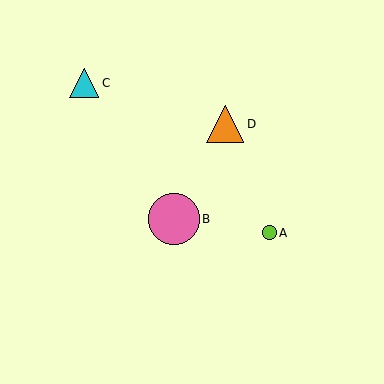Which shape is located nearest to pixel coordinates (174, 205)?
The pink circle (labeled B) at (174, 219) is nearest to that location.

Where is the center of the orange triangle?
The center of the orange triangle is at (225, 124).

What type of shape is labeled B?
Shape B is a pink circle.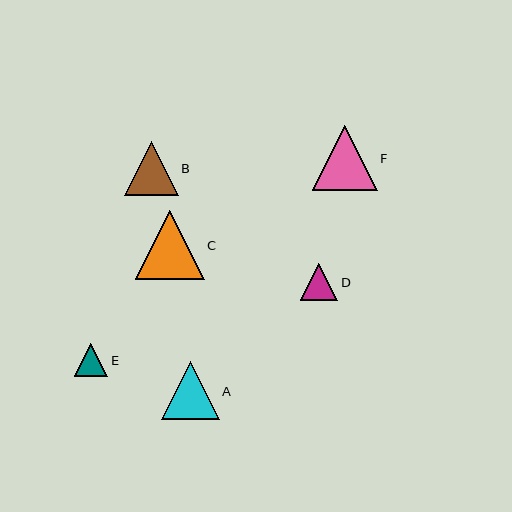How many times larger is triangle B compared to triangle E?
Triangle B is approximately 1.6 times the size of triangle E.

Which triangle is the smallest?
Triangle E is the smallest with a size of approximately 34 pixels.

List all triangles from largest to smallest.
From largest to smallest: C, F, A, B, D, E.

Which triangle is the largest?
Triangle C is the largest with a size of approximately 69 pixels.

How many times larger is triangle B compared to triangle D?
Triangle B is approximately 1.4 times the size of triangle D.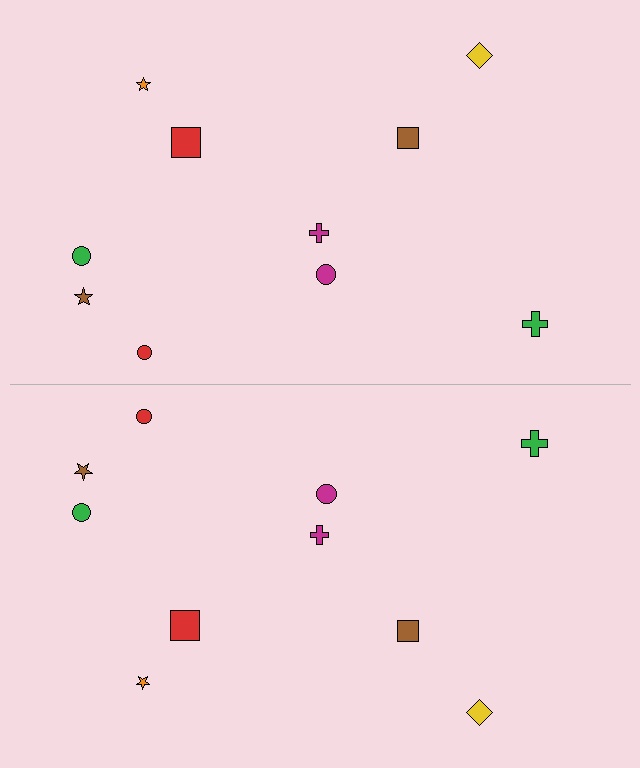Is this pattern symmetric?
Yes, this pattern has bilateral (reflection) symmetry.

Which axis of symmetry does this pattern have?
The pattern has a horizontal axis of symmetry running through the center of the image.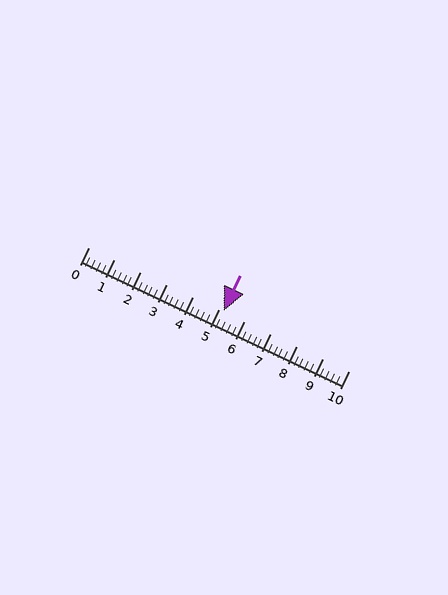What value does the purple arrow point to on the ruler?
The purple arrow points to approximately 5.2.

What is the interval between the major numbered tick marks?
The major tick marks are spaced 1 units apart.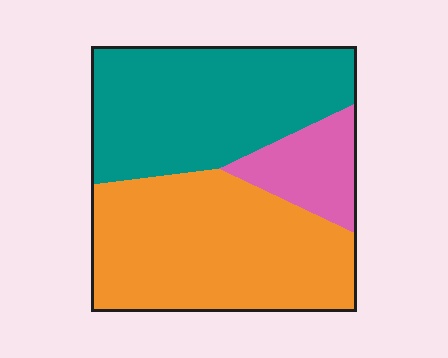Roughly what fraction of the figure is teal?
Teal takes up about two fifths (2/5) of the figure.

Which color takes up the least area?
Pink, at roughly 15%.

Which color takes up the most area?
Orange, at roughly 45%.